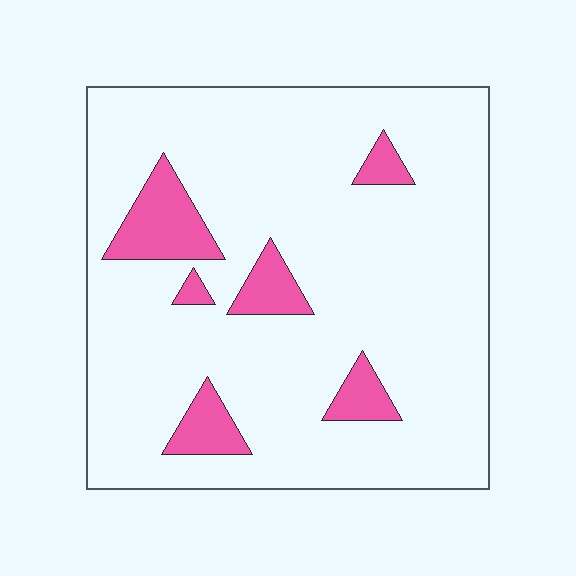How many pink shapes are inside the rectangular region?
6.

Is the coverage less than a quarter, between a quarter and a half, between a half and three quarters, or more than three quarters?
Less than a quarter.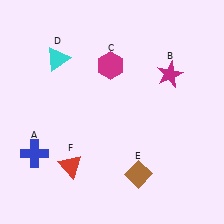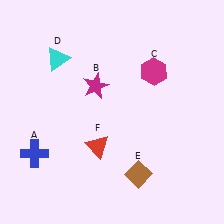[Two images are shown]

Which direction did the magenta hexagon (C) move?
The magenta hexagon (C) moved right.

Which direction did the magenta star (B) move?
The magenta star (B) moved left.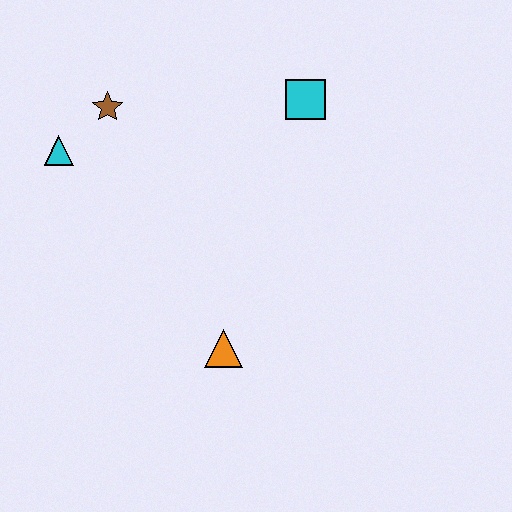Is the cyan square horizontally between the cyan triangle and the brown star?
No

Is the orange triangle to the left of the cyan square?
Yes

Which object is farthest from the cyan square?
The orange triangle is farthest from the cyan square.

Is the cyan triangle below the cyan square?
Yes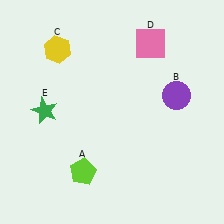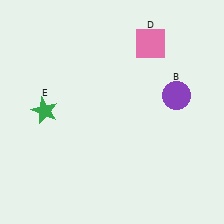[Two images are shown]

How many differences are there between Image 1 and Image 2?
There are 2 differences between the two images.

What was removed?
The lime pentagon (A), the yellow hexagon (C) were removed in Image 2.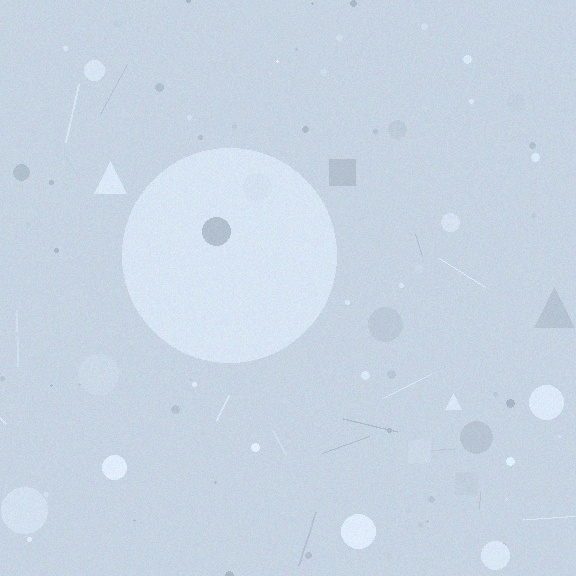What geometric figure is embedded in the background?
A circle is embedded in the background.